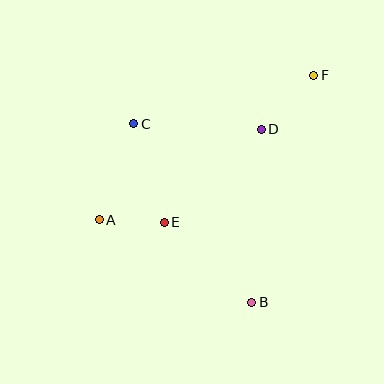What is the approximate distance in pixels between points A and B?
The distance between A and B is approximately 173 pixels.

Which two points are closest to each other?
Points A and E are closest to each other.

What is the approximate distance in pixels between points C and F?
The distance between C and F is approximately 186 pixels.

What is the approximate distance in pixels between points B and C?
The distance between B and C is approximately 214 pixels.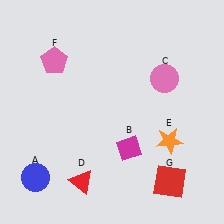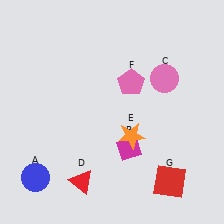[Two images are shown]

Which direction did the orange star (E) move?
The orange star (E) moved left.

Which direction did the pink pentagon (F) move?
The pink pentagon (F) moved right.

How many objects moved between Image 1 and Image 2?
2 objects moved between the two images.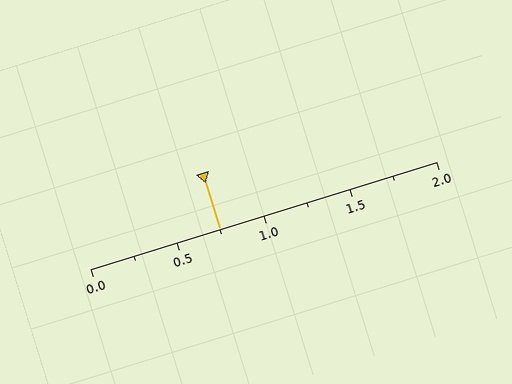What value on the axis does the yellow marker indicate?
The marker indicates approximately 0.75.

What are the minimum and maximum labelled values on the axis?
The axis runs from 0.0 to 2.0.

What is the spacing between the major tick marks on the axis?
The major ticks are spaced 0.5 apart.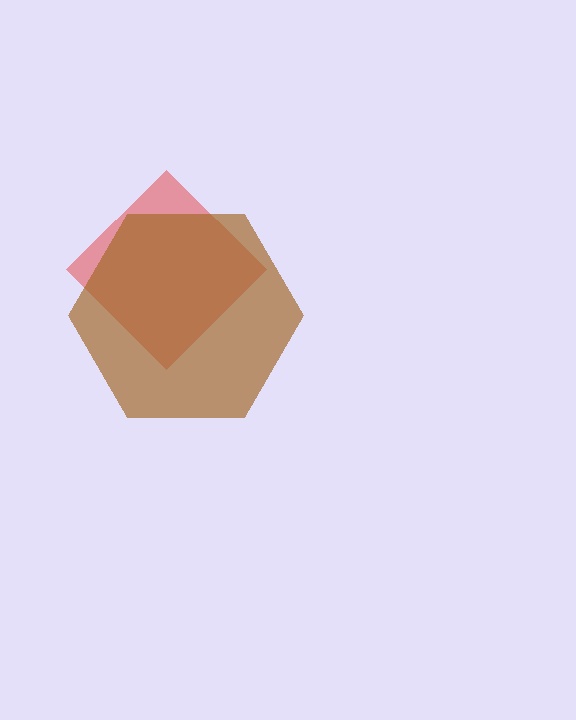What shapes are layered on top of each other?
The layered shapes are: a red diamond, a brown hexagon.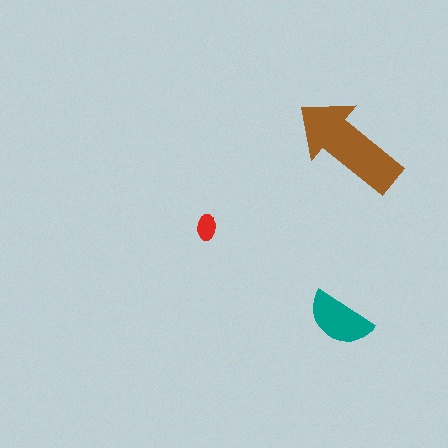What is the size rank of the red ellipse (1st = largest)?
3rd.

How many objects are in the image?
There are 3 objects in the image.